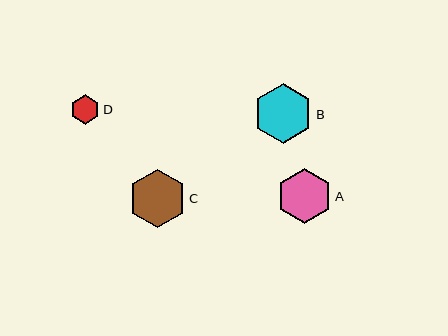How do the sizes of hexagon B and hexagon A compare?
Hexagon B and hexagon A are approximately the same size.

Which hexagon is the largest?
Hexagon B is the largest with a size of approximately 59 pixels.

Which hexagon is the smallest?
Hexagon D is the smallest with a size of approximately 29 pixels.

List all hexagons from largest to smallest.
From largest to smallest: B, C, A, D.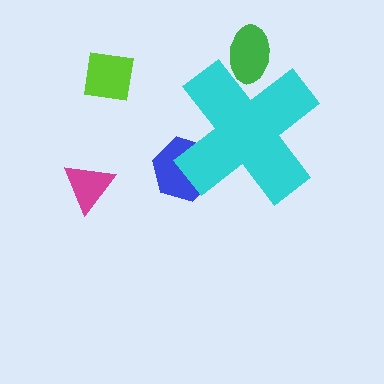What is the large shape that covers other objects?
A cyan cross.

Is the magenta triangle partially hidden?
No, the magenta triangle is fully visible.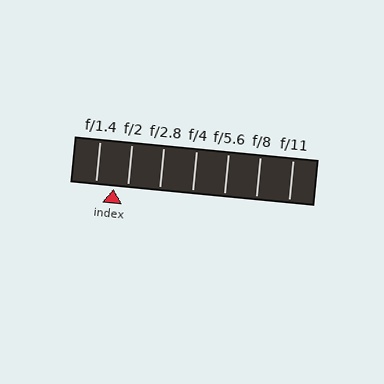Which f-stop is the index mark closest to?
The index mark is closest to f/2.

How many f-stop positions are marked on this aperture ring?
There are 7 f-stop positions marked.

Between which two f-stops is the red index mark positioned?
The index mark is between f/1.4 and f/2.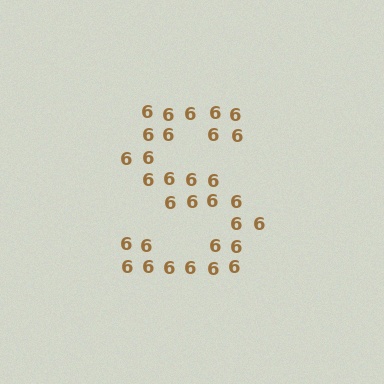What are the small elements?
The small elements are digit 6's.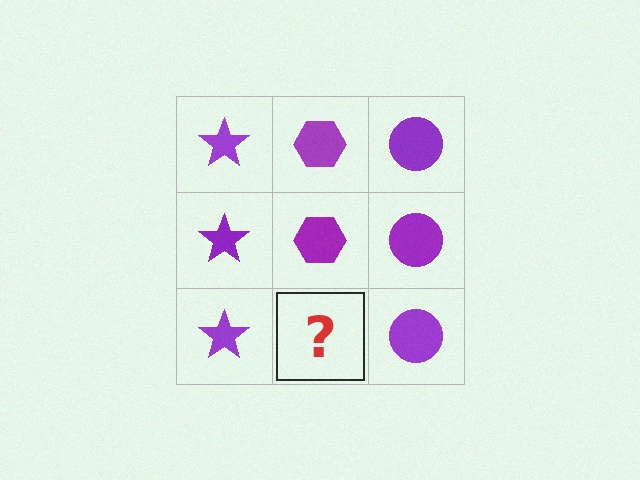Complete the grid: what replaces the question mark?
The question mark should be replaced with a purple hexagon.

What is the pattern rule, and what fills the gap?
The rule is that each column has a consistent shape. The gap should be filled with a purple hexagon.